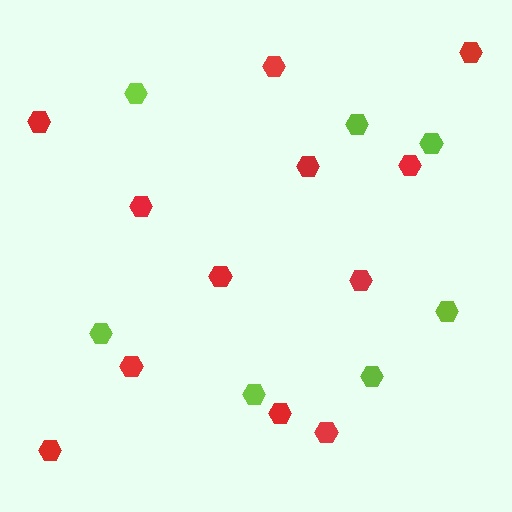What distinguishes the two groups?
There are 2 groups: one group of lime hexagons (7) and one group of red hexagons (12).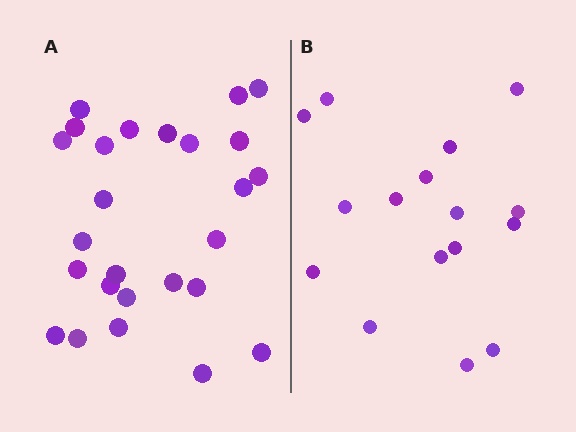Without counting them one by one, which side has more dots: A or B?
Region A (the left region) has more dots.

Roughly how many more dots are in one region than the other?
Region A has roughly 10 or so more dots than region B.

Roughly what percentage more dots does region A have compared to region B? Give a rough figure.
About 60% more.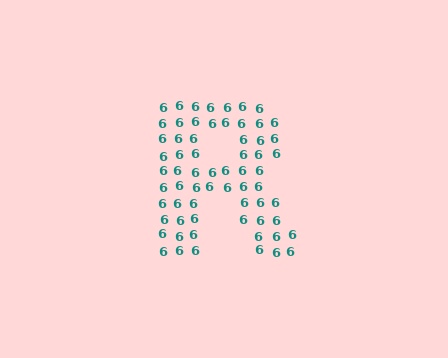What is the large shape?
The large shape is the letter R.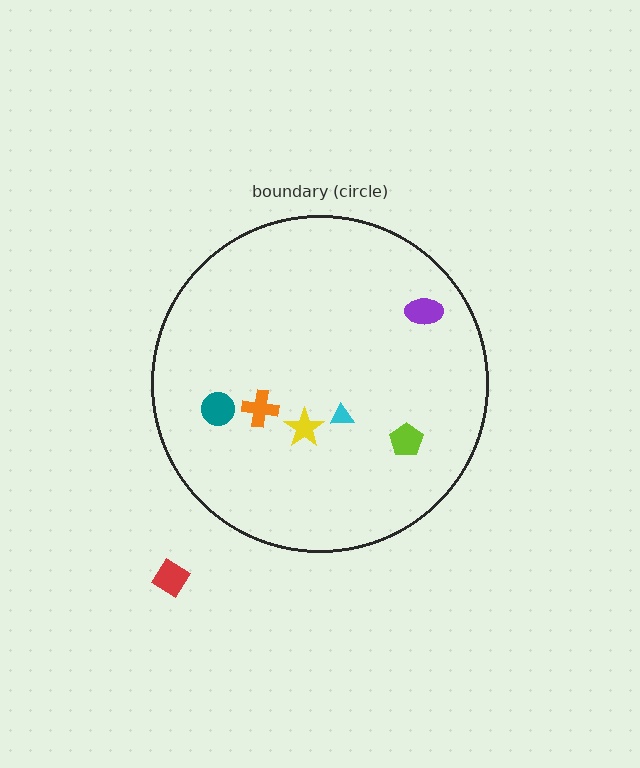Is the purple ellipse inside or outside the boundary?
Inside.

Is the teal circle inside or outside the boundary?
Inside.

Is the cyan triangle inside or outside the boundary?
Inside.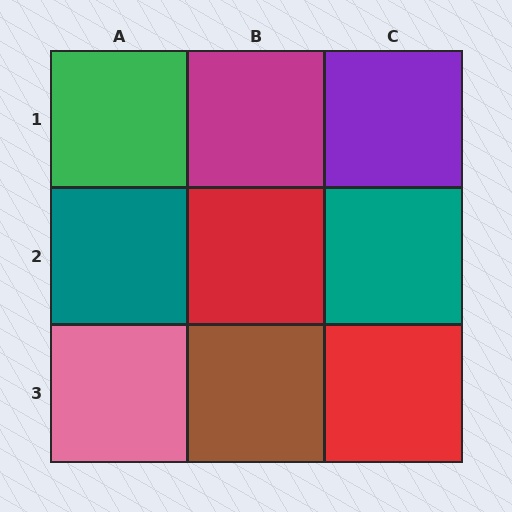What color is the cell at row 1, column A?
Green.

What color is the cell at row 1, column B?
Magenta.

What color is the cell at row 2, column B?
Red.